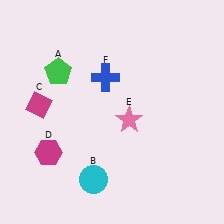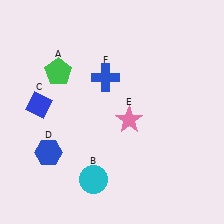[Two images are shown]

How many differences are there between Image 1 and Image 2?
There are 2 differences between the two images.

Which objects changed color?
C changed from magenta to blue. D changed from magenta to blue.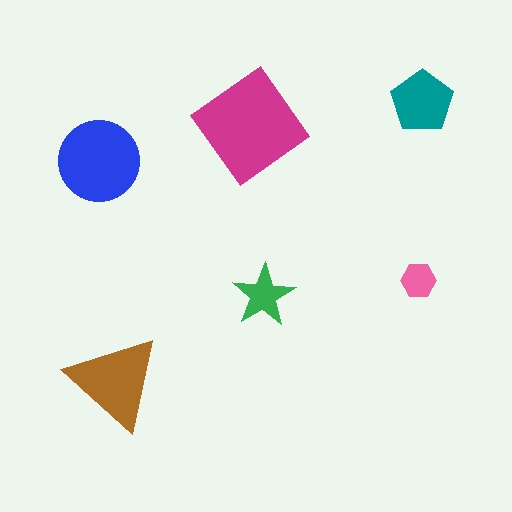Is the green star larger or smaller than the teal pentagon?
Smaller.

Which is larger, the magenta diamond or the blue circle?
The magenta diamond.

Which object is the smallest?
The pink hexagon.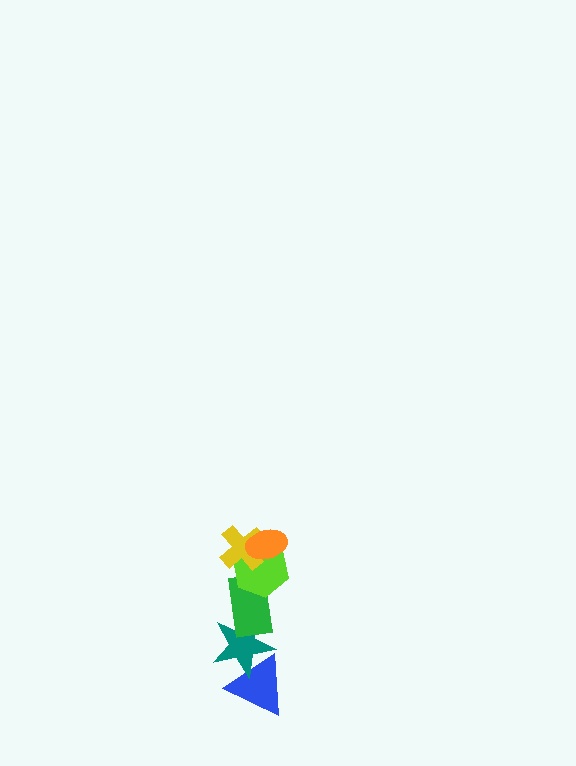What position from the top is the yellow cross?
The yellow cross is 2nd from the top.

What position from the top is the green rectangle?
The green rectangle is 4th from the top.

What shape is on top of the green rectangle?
The lime hexagon is on top of the green rectangle.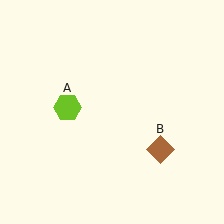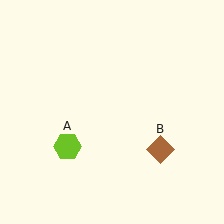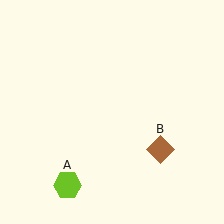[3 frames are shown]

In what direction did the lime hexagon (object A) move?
The lime hexagon (object A) moved down.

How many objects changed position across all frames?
1 object changed position: lime hexagon (object A).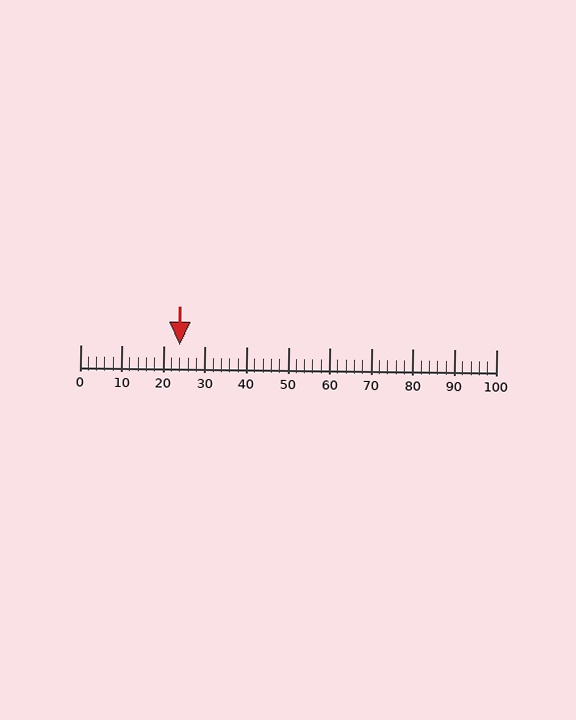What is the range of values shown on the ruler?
The ruler shows values from 0 to 100.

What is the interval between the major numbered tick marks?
The major tick marks are spaced 10 units apart.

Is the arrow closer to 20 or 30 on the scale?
The arrow is closer to 20.